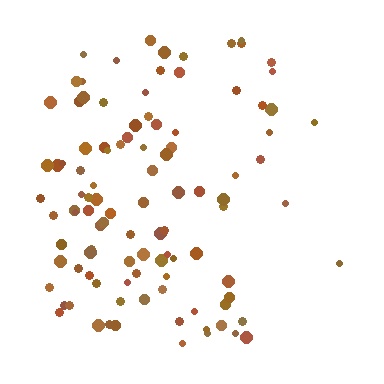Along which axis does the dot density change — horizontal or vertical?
Horizontal.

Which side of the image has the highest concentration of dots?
The left.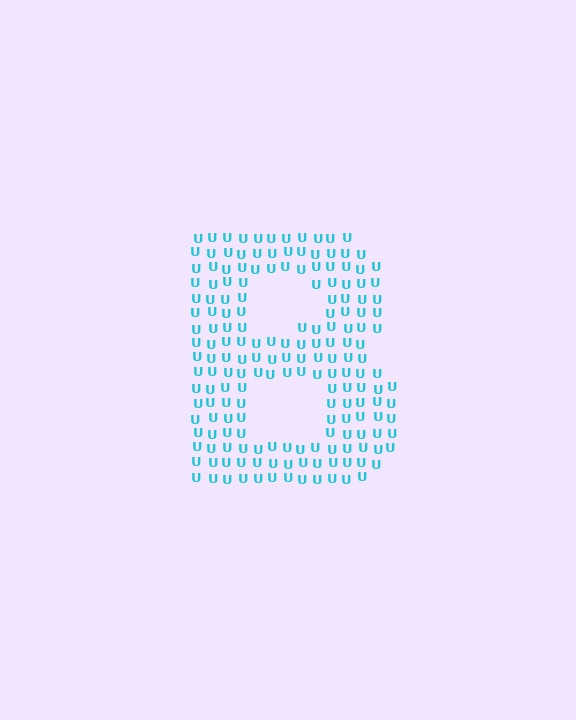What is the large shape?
The large shape is the letter B.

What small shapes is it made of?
It is made of small letter U's.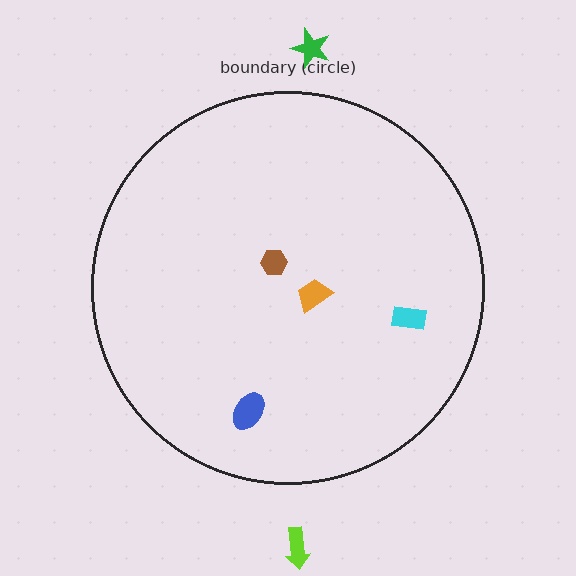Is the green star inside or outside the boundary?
Outside.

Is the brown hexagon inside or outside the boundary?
Inside.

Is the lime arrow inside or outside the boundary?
Outside.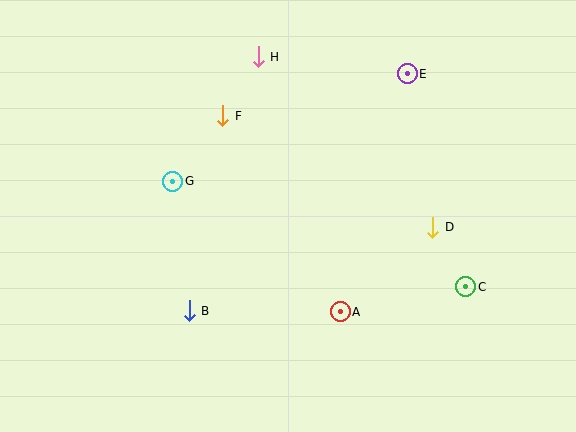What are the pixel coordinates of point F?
Point F is at (223, 116).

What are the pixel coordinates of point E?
Point E is at (407, 74).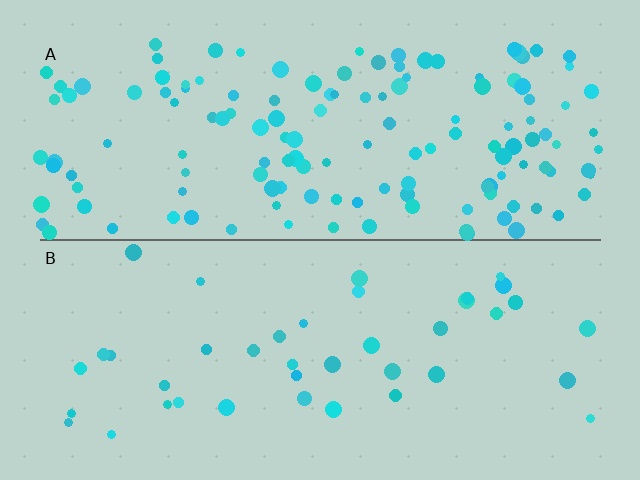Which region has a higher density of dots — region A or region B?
A (the top).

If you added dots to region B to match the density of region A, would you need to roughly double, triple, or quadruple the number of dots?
Approximately triple.